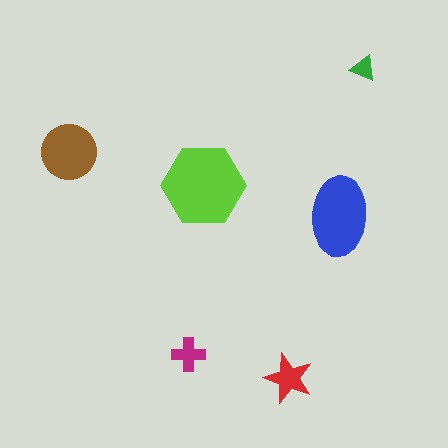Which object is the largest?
The lime hexagon.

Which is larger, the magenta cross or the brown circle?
The brown circle.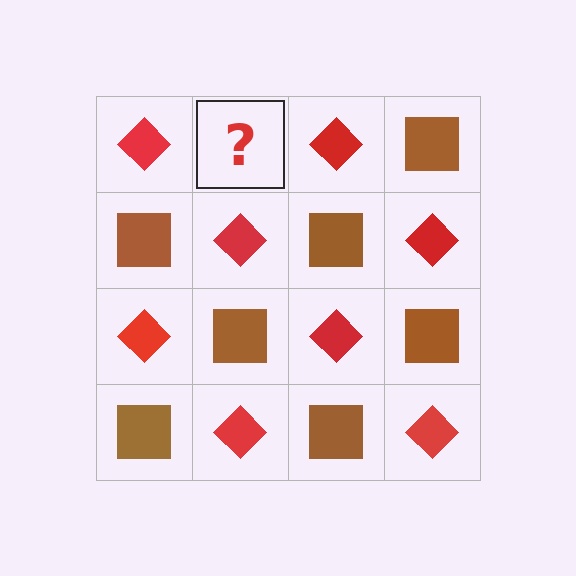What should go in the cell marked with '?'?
The missing cell should contain a brown square.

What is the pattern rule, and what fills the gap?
The rule is that it alternates red diamond and brown square in a checkerboard pattern. The gap should be filled with a brown square.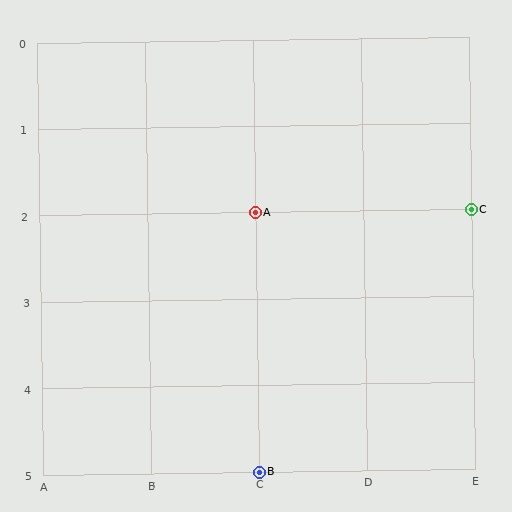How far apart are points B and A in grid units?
Points B and A are 3 rows apart.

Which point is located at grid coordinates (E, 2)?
Point C is at (E, 2).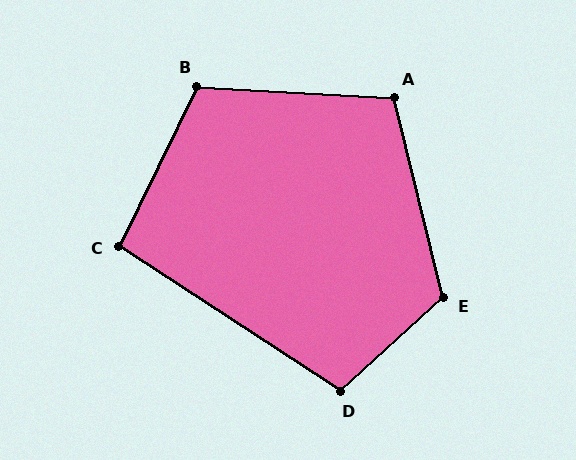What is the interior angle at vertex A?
Approximately 107 degrees (obtuse).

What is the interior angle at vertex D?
Approximately 105 degrees (obtuse).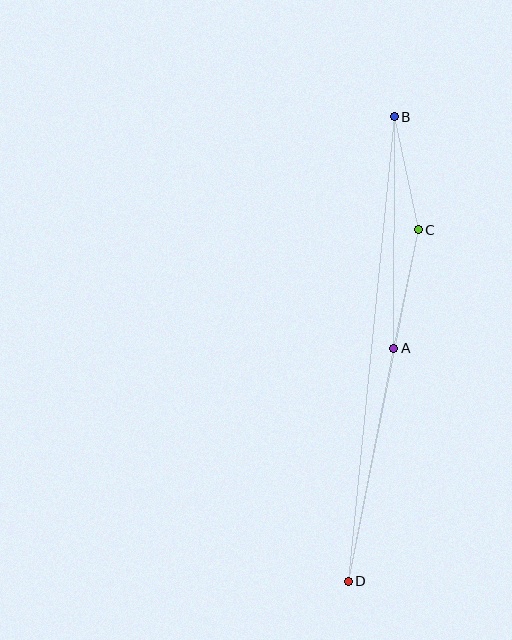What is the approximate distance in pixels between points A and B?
The distance between A and B is approximately 232 pixels.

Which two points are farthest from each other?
Points B and D are farthest from each other.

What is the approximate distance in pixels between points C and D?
The distance between C and D is approximately 359 pixels.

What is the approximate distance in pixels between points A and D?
The distance between A and D is approximately 237 pixels.